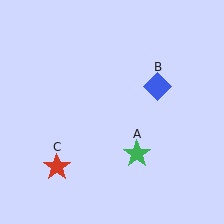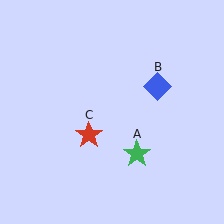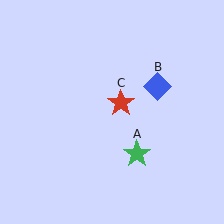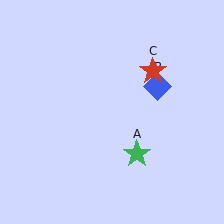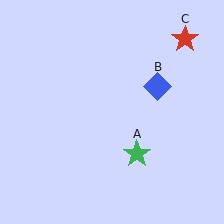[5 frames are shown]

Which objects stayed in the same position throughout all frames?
Green star (object A) and blue diamond (object B) remained stationary.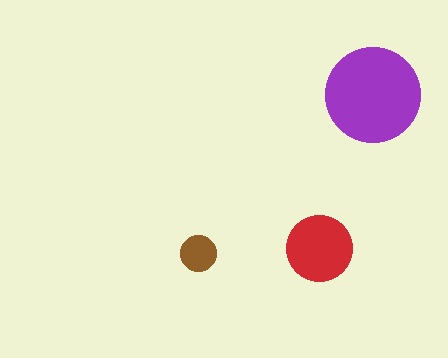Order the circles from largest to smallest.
the purple one, the red one, the brown one.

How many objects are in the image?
There are 3 objects in the image.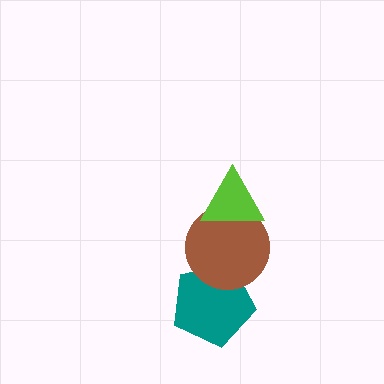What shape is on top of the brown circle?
The lime triangle is on top of the brown circle.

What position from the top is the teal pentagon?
The teal pentagon is 3rd from the top.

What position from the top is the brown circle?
The brown circle is 2nd from the top.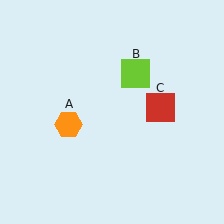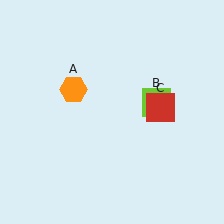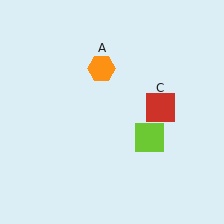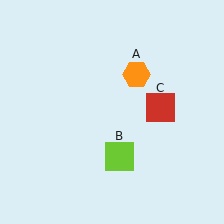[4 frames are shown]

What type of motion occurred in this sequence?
The orange hexagon (object A), lime square (object B) rotated clockwise around the center of the scene.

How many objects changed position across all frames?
2 objects changed position: orange hexagon (object A), lime square (object B).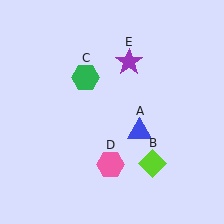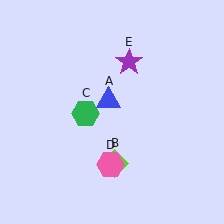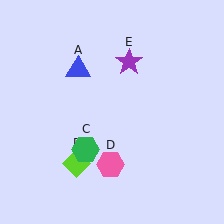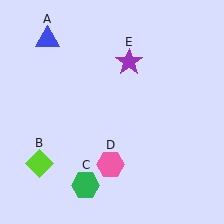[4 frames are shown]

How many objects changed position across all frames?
3 objects changed position: blue triangle (object A), lime diamond (object B), green hexagon (object C).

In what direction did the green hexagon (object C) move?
The green hexagon (object C) moved down.